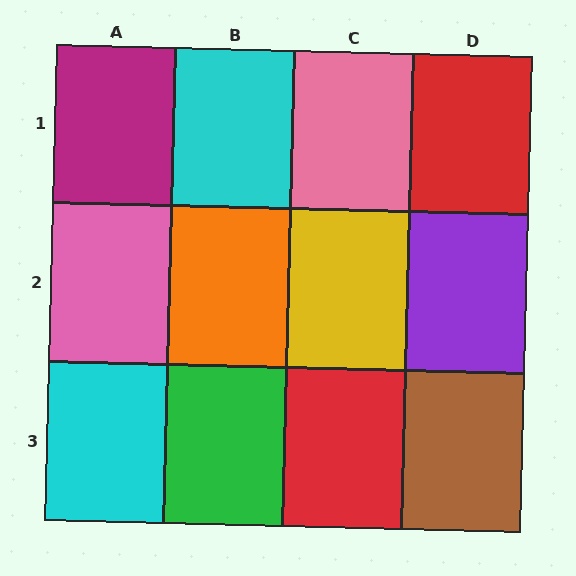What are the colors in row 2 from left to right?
Pink, orange, yellow, purple.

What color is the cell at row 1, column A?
Magenta.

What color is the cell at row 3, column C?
Red.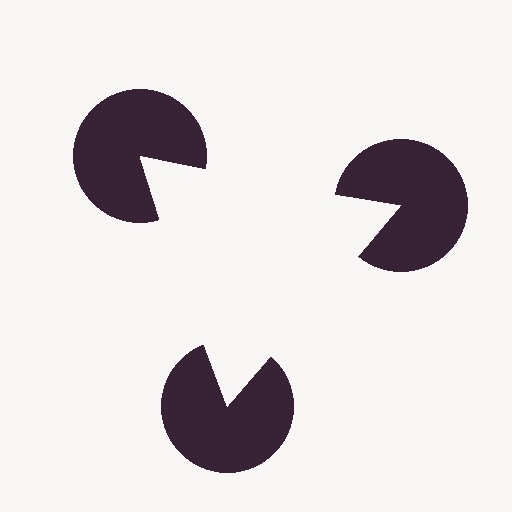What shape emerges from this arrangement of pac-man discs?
An illusory triangle — its edges are inferred from the aligned wedge cuts in the pac-man discs, not physically drawn.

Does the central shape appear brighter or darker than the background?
It typically appears slightly brighter than the background, even though no actual brightness change is drawn.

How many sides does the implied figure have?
3 sides.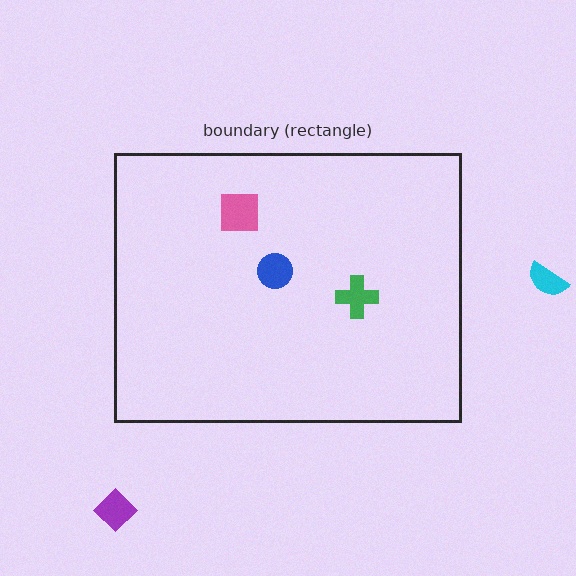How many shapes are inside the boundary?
3 inside, 2 outside.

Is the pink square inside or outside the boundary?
Inside.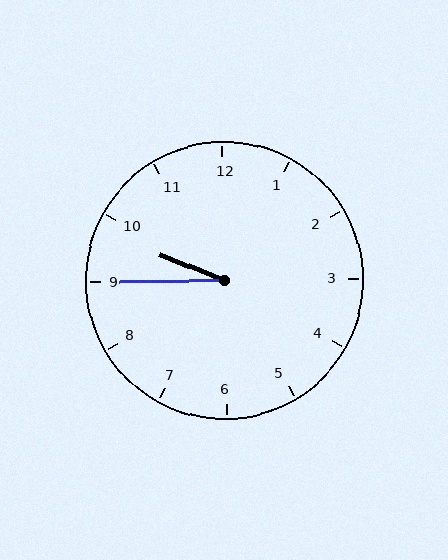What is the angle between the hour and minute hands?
Approximately 22 degrees.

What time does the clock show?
9:45.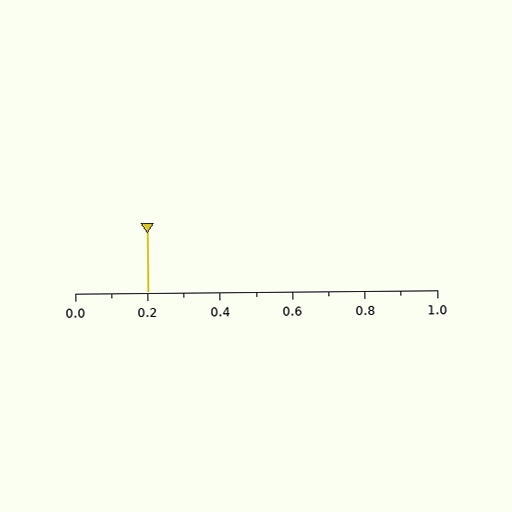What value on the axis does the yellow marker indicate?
The marker indicates approximately 0.2.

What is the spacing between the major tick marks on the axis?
The major ticks are spaced 0.2 apart.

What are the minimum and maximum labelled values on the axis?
The axis runs from 0.0 to 1.0.